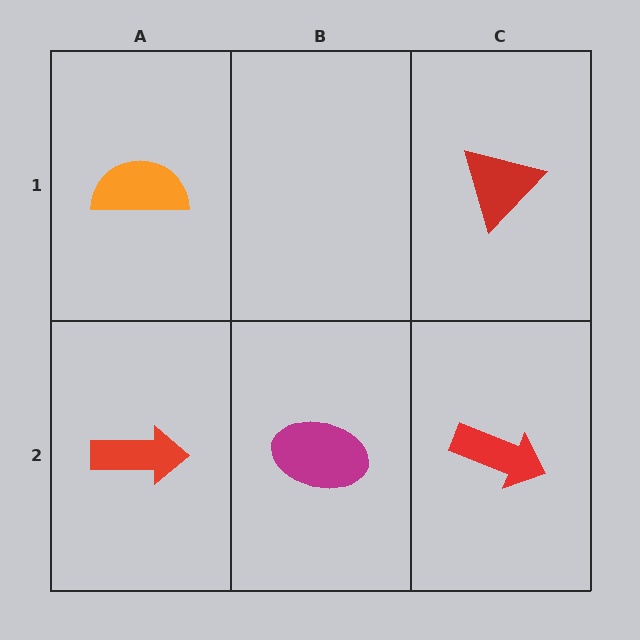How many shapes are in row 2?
3 shapes.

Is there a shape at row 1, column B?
No, that cell is empty.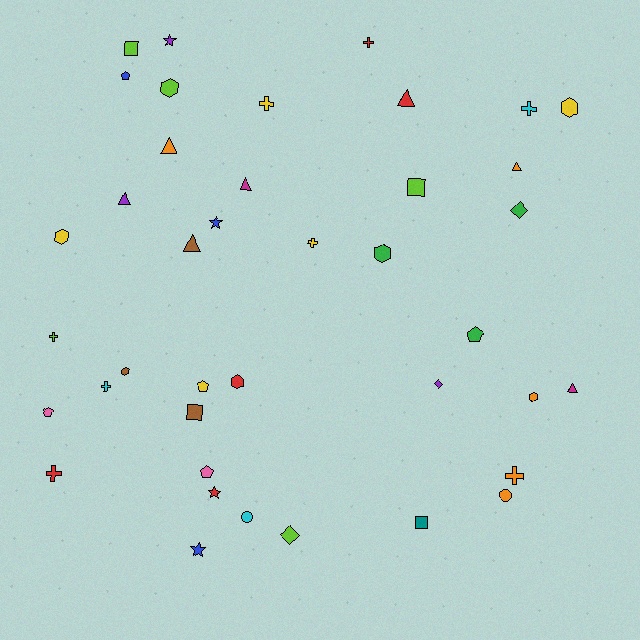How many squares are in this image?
There are 4 squares.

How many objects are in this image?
There are 40 objects.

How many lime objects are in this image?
There are 5 lime objects.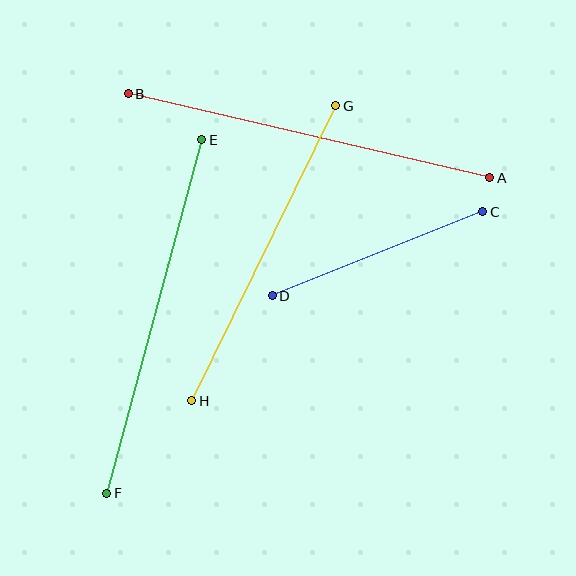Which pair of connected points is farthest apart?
Points A and B are farthest apart.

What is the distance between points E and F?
The distance is approximately 366 pixels.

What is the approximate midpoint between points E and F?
The midpoint is at approximately (154, 317) pixels.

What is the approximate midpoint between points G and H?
The midpoint is at approximately (264, 253) pixels.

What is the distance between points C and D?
The distance is approximately 227 pixels.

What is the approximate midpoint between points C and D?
The midpoint is at approximately (378, 254) pixels.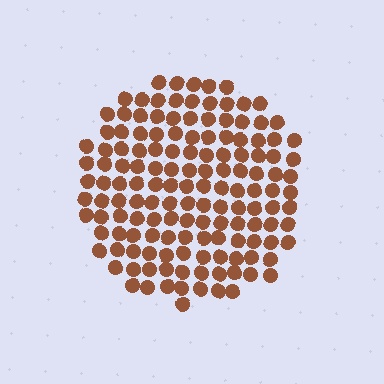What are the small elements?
The small elements are circles.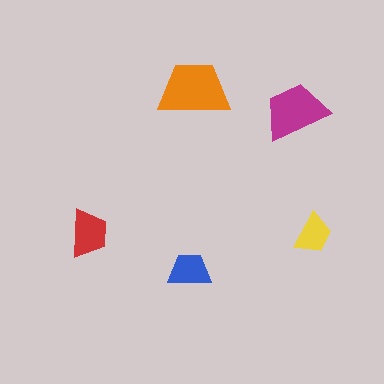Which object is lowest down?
The blue trapezoid is bottommost.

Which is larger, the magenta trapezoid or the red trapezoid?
The magenta one.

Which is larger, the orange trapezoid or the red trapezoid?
The orange one.